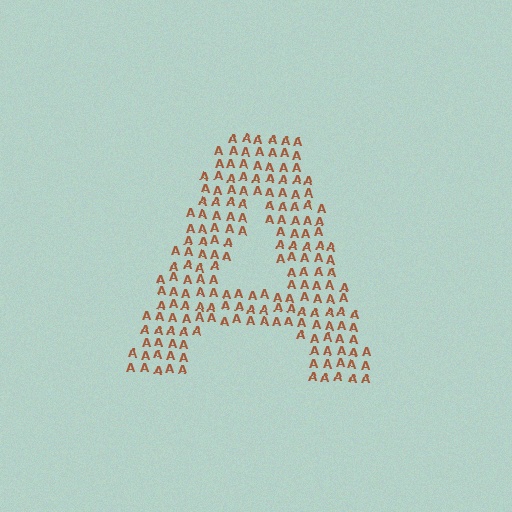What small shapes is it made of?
It is made of small letter A's.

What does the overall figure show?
The overall figure shows the letter A.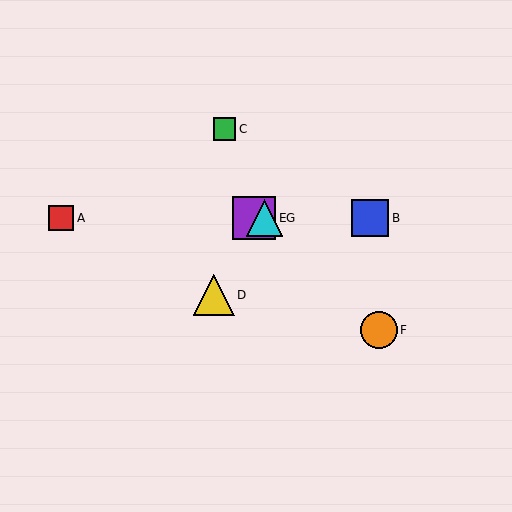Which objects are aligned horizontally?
Objects A, B, E, G are aligned horizontally.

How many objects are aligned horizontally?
4 objects (A, B, E, G) are aligned horizontally.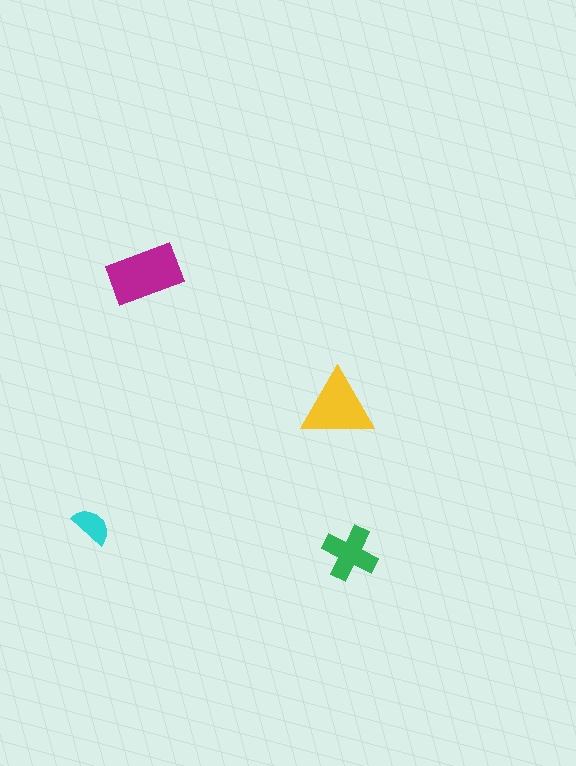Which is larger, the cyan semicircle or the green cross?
The green cross.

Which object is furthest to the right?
The green cross is rightmost.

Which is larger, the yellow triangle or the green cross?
The yellow triangle.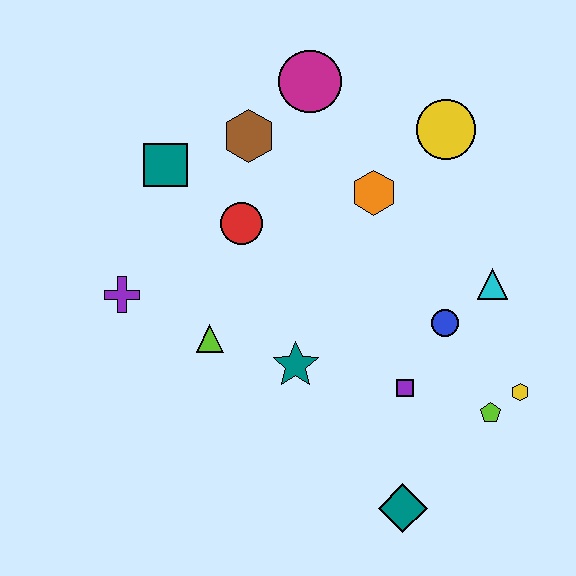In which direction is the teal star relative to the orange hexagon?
The teal star is below the orange hexagon.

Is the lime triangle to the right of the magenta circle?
No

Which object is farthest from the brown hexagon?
The teal diamond is farthest from the brown hexagon.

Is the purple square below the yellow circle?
Yes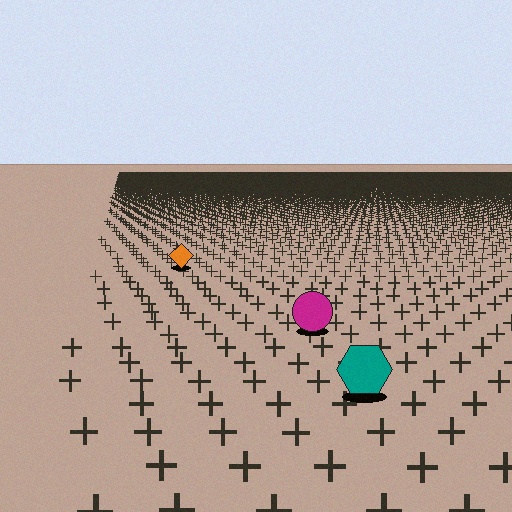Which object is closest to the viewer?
The teal hexagon is closest. The texture marks near it are larger and more spread out.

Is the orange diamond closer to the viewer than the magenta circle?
No. The magenta circle is closer — you can tell from the texture gradient: the ground texture is coarser near it.